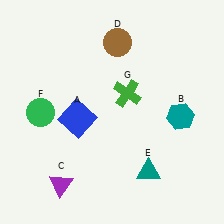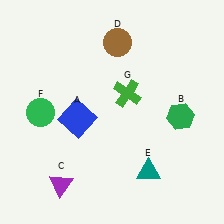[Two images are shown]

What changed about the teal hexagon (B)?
In Image 1, B is teal. In Image 2, it changed to green.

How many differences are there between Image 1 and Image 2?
There is 1 difference between the two images.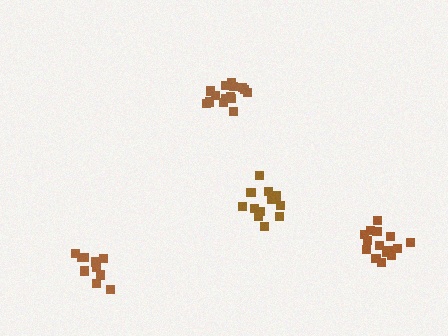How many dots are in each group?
Group 1: 13 dots, Group 2: 15 dots, Group 3: 15 dots, Group 4: 10 dots (53 total).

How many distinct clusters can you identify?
There are 4 distinct clusters.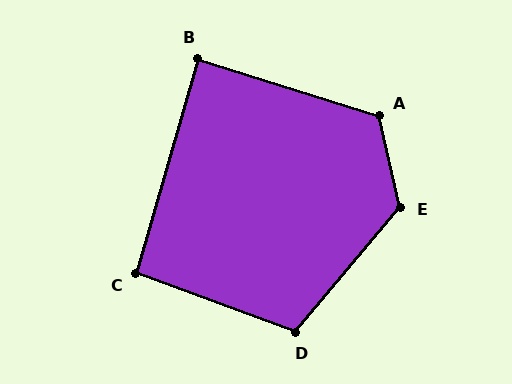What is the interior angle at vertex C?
Approximately 94 degrees (approximately right).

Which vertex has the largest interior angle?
E, at approximately 127 degrees.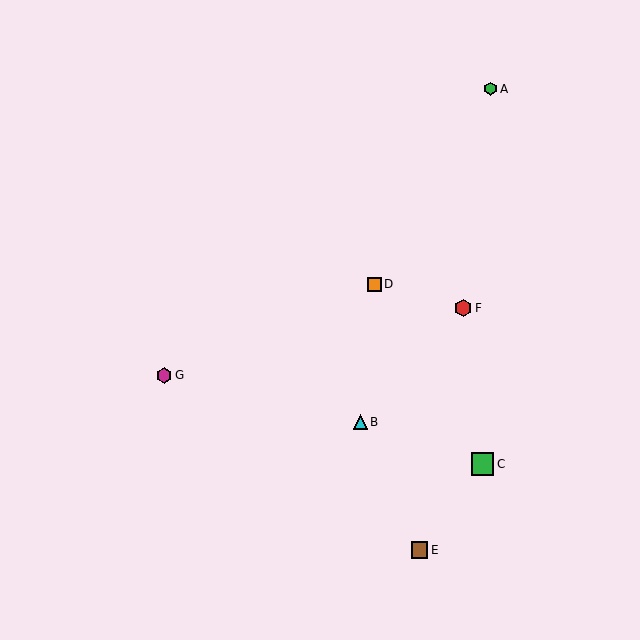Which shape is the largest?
The green square (labeled C) is the largest.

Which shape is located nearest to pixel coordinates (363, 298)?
The orange square (labeled D) at (375, 284) is nearest to that location.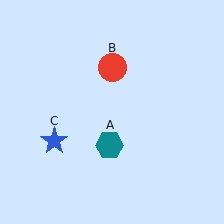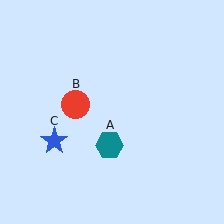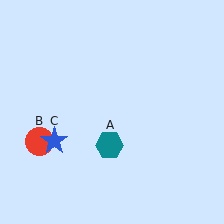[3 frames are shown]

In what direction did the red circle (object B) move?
The red circle (object B) moved down and to the left.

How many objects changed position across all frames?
1 object changed position: red circle (object B).